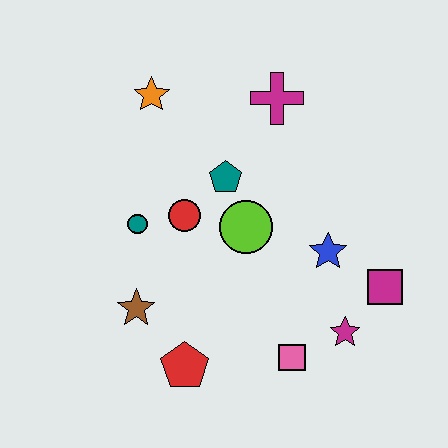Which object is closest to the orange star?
The teal pentagon is closest to the orange star.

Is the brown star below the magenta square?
Yes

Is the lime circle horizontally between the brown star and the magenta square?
Yes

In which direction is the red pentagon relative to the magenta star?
The red pentagon is to the left of the magenta star.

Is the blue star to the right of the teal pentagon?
Yes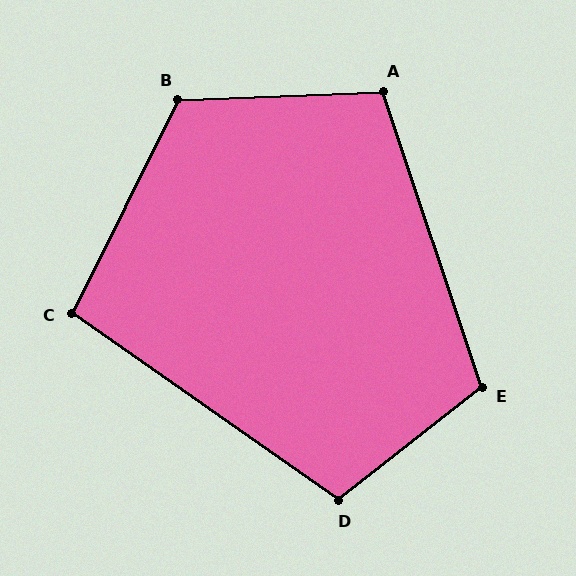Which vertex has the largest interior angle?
B, at approximately 119 degrees.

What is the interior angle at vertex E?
Approximately 110 degrees (obtuse).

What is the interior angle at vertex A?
Approximately 106 degrees (obtuse).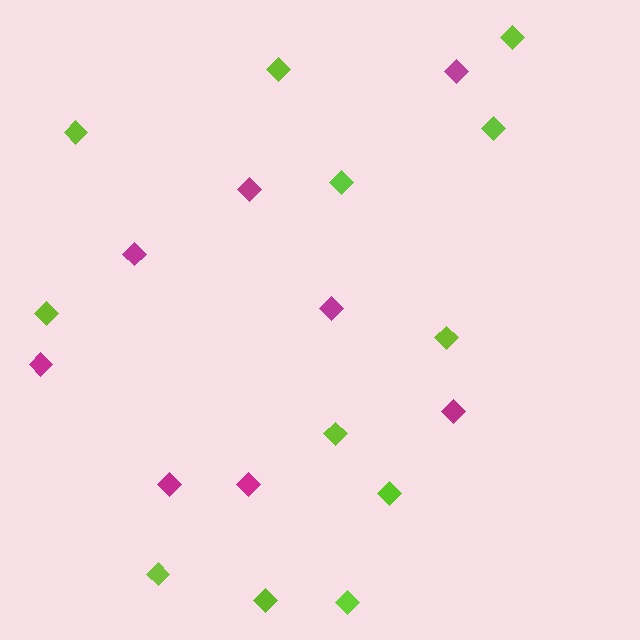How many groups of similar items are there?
There are 2 groups: one group of magenta diamonds (8) and one group of lime diamonds (12).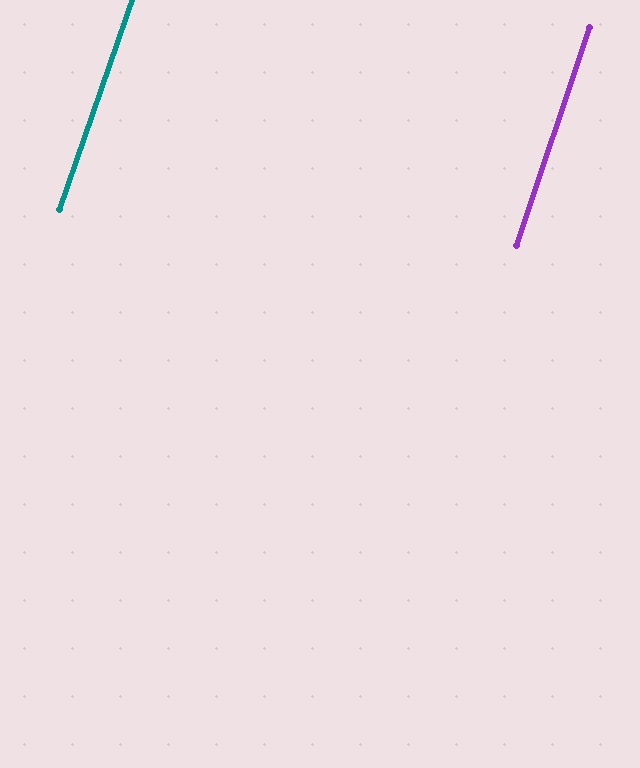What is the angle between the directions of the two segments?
Approximately 1 degree.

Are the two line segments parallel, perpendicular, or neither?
Parallel — their directions differ by only 0.6°.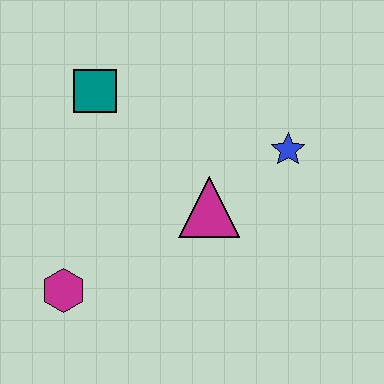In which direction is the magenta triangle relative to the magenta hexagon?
The magenta triangle is to the right of the magenta hexagon.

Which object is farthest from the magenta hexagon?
The blue star is farthest from the magenta hexagon.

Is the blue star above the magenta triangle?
Yes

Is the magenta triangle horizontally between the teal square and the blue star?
Yes